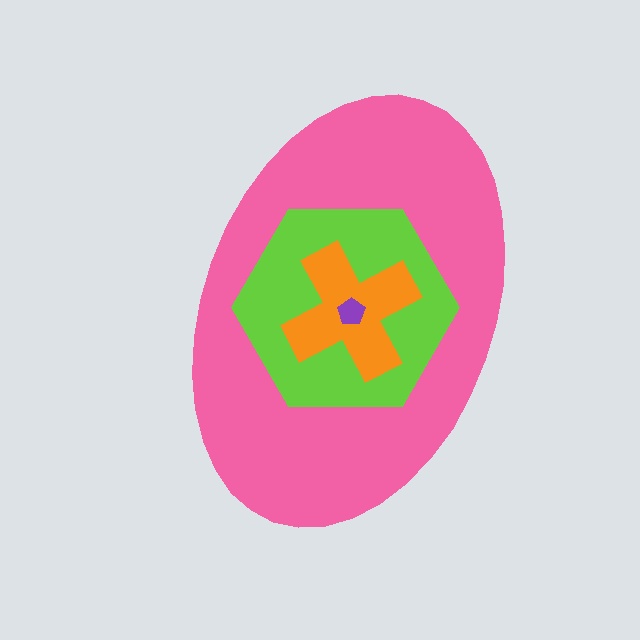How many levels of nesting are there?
4.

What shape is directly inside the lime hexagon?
The orange cross.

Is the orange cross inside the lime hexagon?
Yes.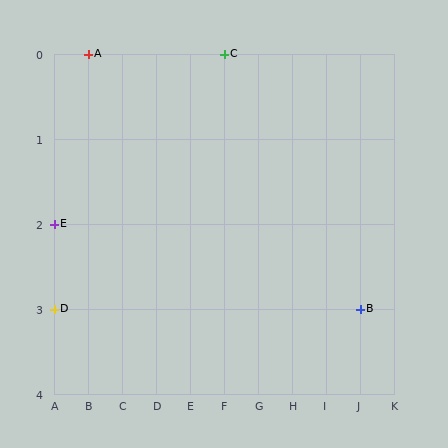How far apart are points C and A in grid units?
Points C and A are 4 columns apart.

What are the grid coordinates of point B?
Point B is at grid coordinates (J, 3).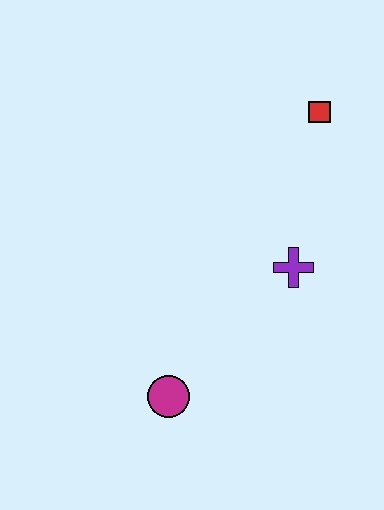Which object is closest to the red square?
The purple cross is closest to the red square.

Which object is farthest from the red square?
The magenta circle is farthest from the red square.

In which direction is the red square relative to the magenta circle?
The red square is above the magenta circle.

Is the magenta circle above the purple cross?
No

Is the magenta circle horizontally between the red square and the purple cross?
No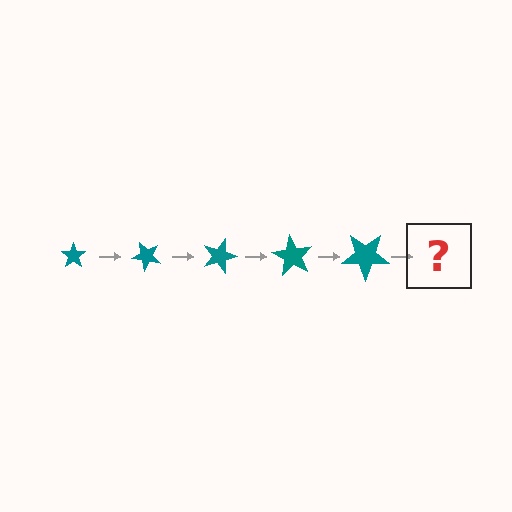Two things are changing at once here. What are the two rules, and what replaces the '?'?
The two rules are that the star grows larger each step and it rotates 45 degrees each step. The '?' should be a star, larger than the previous one and rotated 225 degrees from the start.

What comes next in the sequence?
The next element should be a star, larger than the previous one and rotated 225 degrees from the start.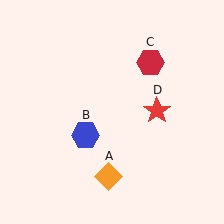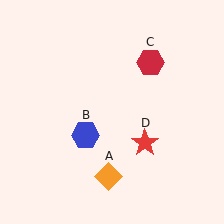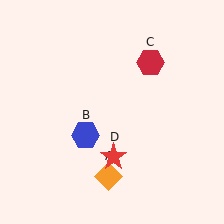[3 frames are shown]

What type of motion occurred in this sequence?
The red star (object D) rotated clockwise around the center of the scene.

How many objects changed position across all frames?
1 object changed position: red star (object D).